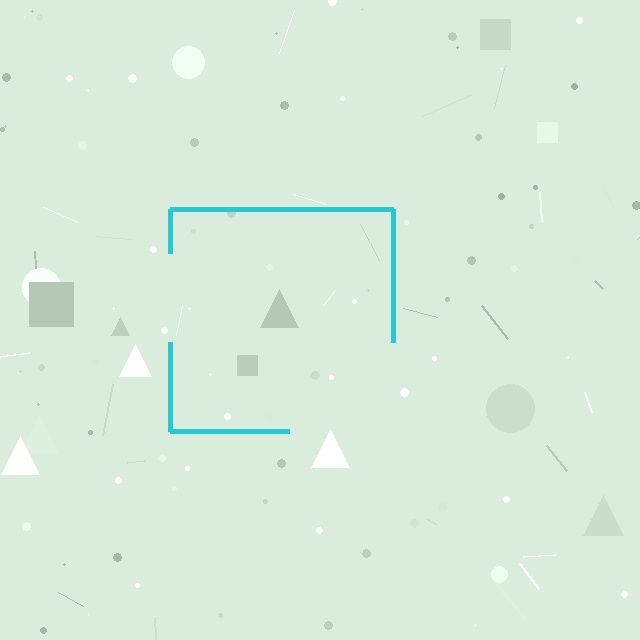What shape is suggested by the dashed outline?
The dashed outline suggests a square.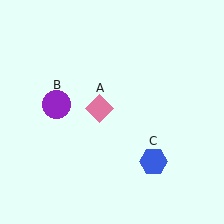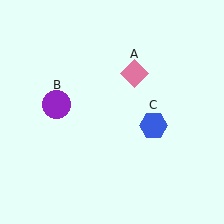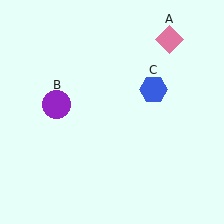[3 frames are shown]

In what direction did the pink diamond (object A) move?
The pink diamond (object A) moved up and to the right.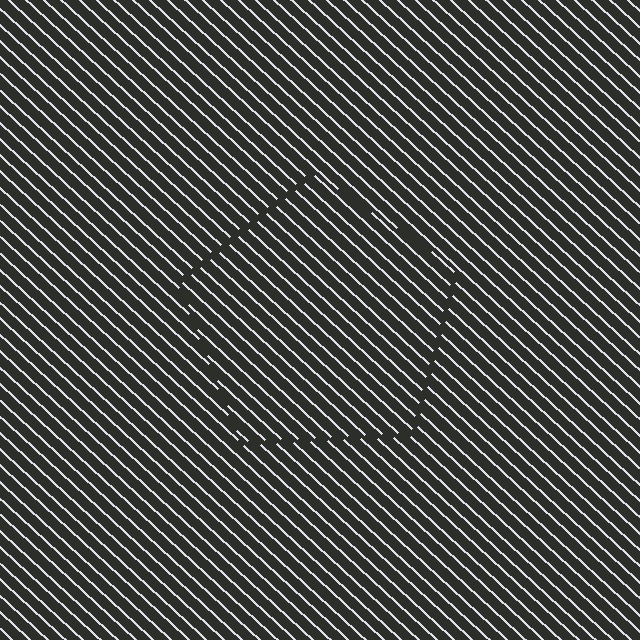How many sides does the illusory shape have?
5 sides — the line-ends trace a pentagon.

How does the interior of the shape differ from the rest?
The interior of the shape contains the same grating, shifted by half a period — the contour is defined by the phase discontinuity where line-ends from the inner and outer gratings abut.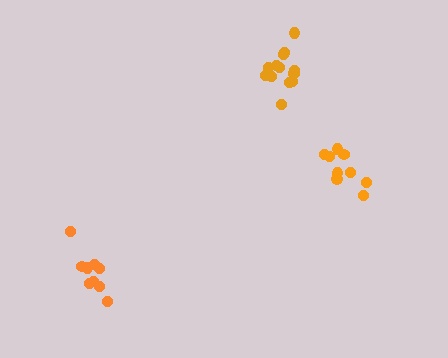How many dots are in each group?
Group 1: 9 dots, Group 2: 9 dots, Group 3: 13 dots (31 total).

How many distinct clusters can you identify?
There are 3 distinct clusters.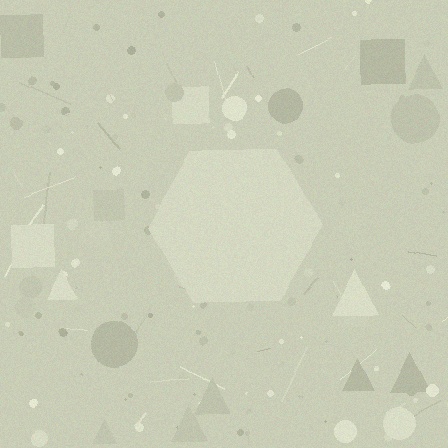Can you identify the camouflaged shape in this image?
The camouflaged shape is a hexagon.